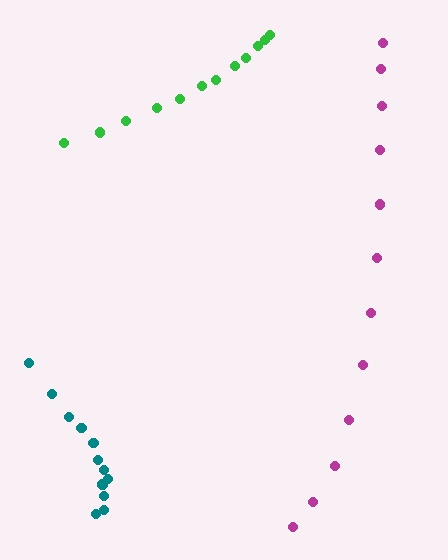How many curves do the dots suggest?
There are 3 distinct paths.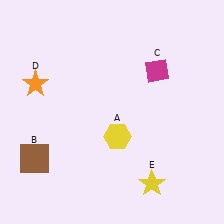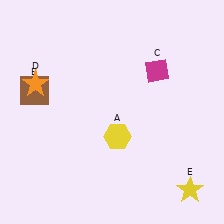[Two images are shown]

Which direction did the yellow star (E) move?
The yellow star (E) moved right.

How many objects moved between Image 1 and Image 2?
2 objects moved between the two images.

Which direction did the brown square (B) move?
The brown square (B) moved up.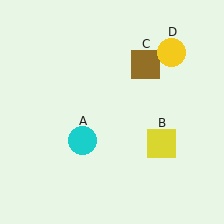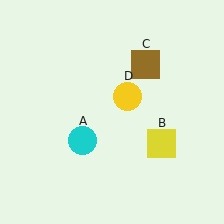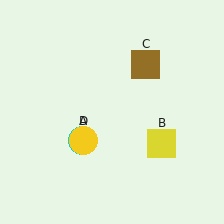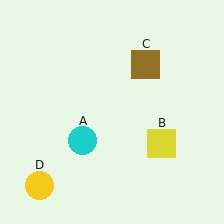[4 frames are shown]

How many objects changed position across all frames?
1 object changed position: yellow circle (object D).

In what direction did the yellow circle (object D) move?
The yellow circle (object D) moved down and to the left.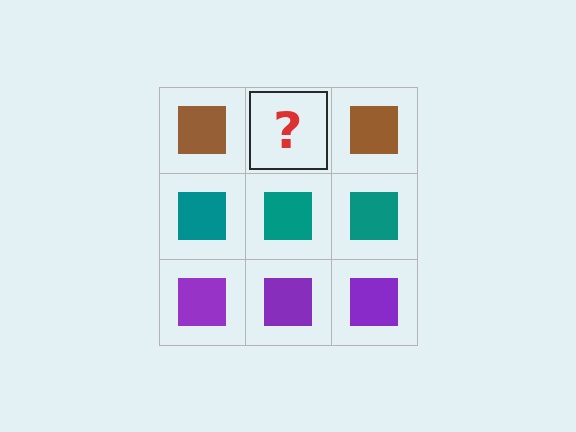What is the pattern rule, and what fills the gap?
The rule is that each row has a consistent color. The gap should be filled with a brown square.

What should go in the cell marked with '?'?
The missing cell should contain a brown square.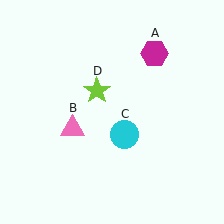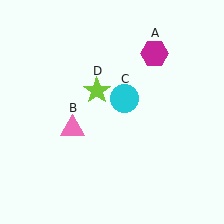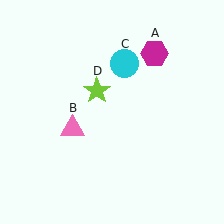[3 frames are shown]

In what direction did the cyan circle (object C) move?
The cyan circle (object C) moved up.